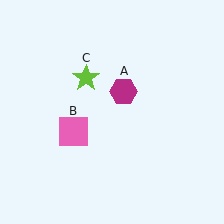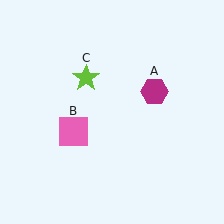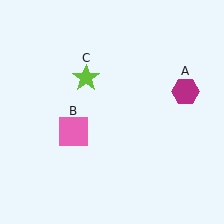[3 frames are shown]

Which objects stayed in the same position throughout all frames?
Pink square (object B) and lime star (object C) remained stationary.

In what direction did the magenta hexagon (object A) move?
The magenta hexagon (object A) moved right.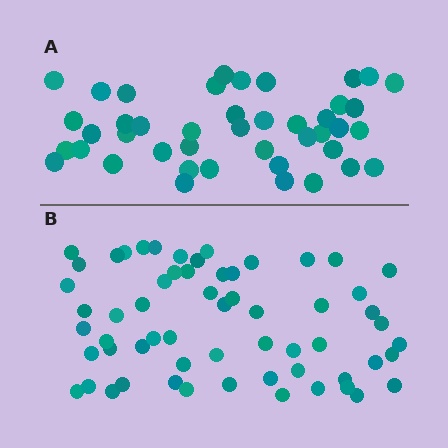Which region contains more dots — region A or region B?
Region B (the bottom region) has more dots.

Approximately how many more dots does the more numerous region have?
Region B has approximately 15 more dots than region A.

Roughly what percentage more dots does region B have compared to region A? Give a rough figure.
About 40% more.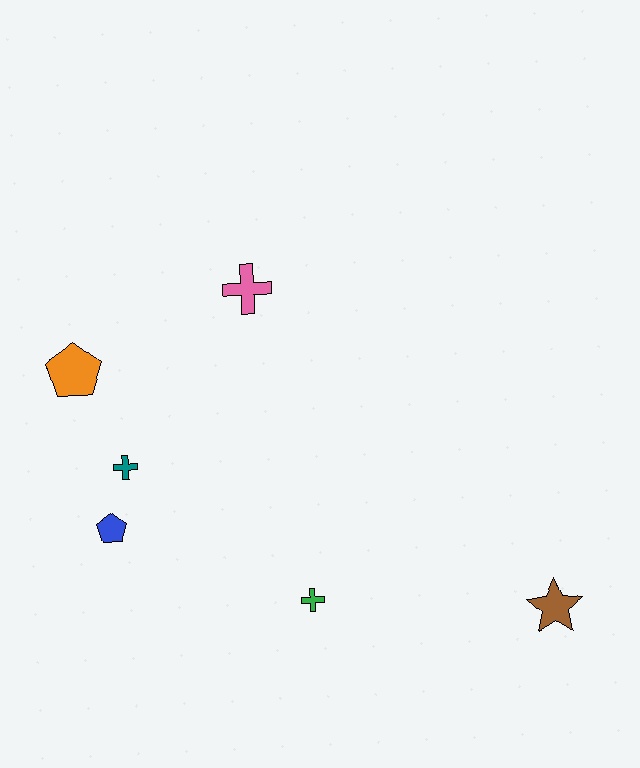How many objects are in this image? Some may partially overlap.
There are 6 objects.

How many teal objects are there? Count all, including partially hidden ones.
There is 1 teal object.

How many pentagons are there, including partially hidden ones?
There are 2 pentagons.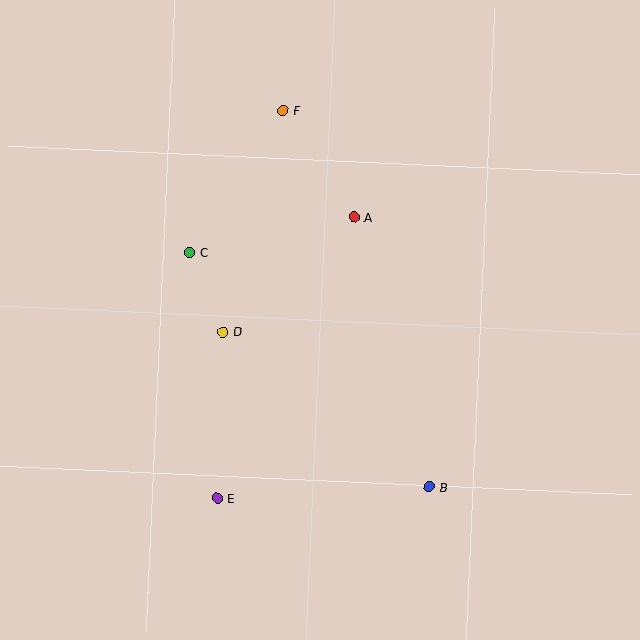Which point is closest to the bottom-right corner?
Point B is closest to the bottom-right corner.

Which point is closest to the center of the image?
Point D at (223, 332) is closest to the center.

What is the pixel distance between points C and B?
The distance between C and B is 336 pixels.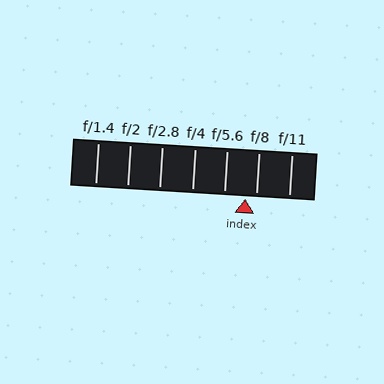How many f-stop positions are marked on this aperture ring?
There are 7 f-stop positions marked.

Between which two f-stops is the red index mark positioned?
The index mark is between f/5.6 and f/8.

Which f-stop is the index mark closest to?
The index mark is closest to f/8.